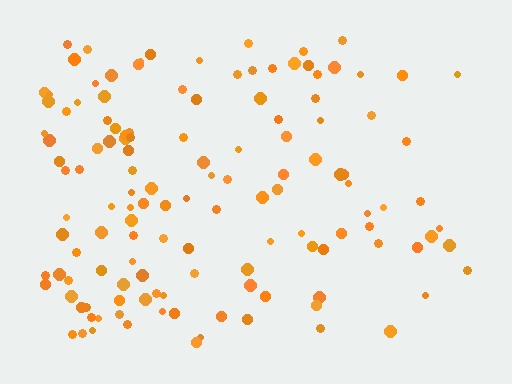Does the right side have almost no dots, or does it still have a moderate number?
Still a moderate number, just noticeably fewer than the left.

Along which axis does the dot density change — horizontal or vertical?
Horizontal.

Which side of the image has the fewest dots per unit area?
The right.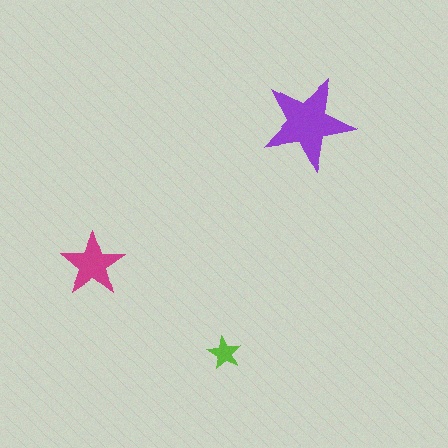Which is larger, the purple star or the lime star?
The purple one.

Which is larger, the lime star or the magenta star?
The magenta one.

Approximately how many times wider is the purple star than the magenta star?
About 1.5 times wider.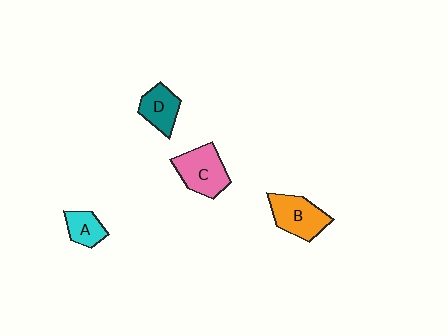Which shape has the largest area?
Shape C (pink).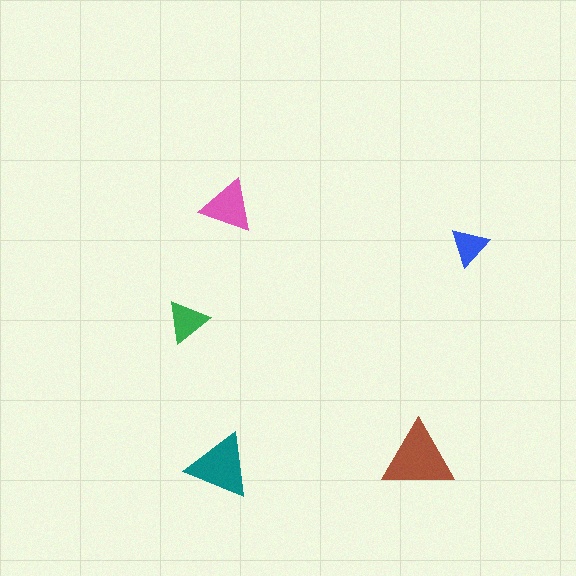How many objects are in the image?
There are 5 objects in the image.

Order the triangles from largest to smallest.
the brown one, the teal one, the pink one, the green one, the blue one.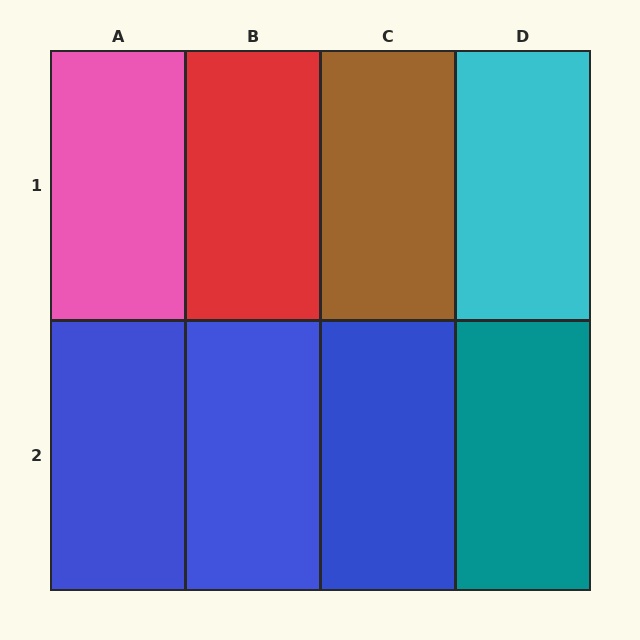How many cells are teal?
1 cell is teal.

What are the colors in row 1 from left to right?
Pink, red, brown, cyan.